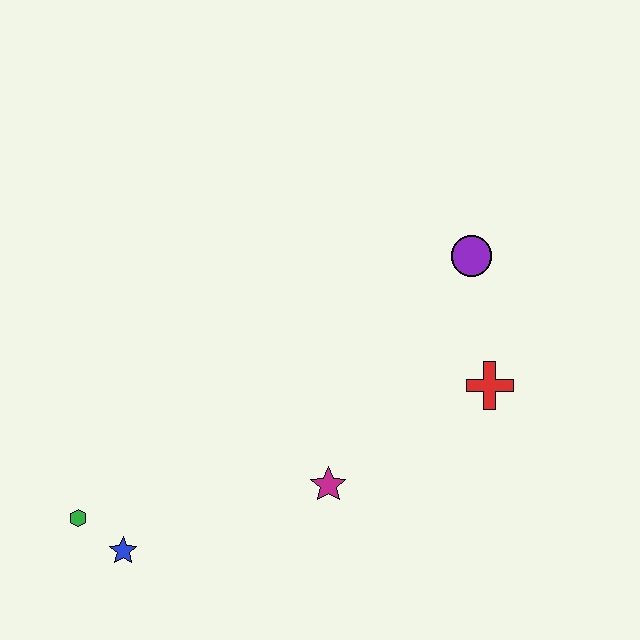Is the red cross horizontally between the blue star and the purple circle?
No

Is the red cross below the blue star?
No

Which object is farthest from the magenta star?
The purple circle is farthest from the magenta star.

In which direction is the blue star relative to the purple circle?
The blue star is to the left of the purple circle.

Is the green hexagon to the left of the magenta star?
Yes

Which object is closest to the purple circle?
The red cross is closest to the purple circle.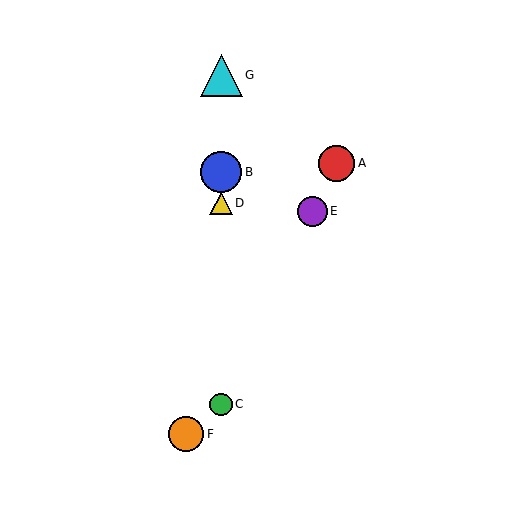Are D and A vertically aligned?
No, D is at x≈221 and A is at x≈337.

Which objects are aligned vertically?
Objects B, C, D, G are aligned vertically.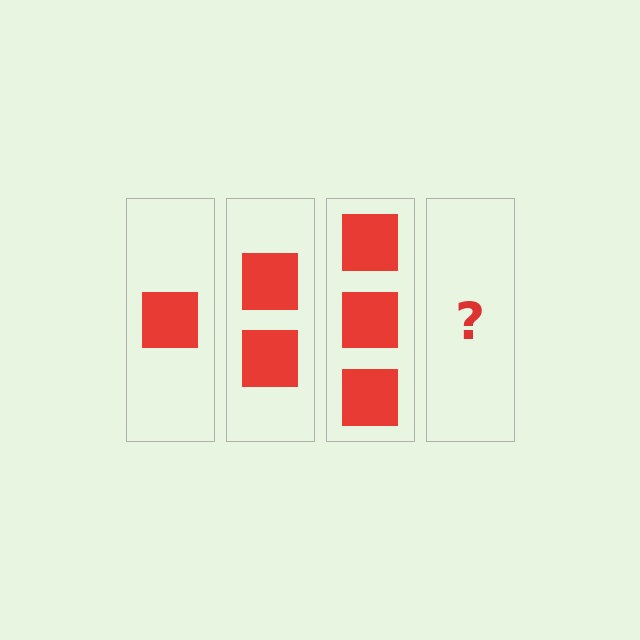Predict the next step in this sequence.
The next step is 4 squares.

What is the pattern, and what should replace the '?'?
The pattern is that each step adds one more square. The '?' should be 4 squares.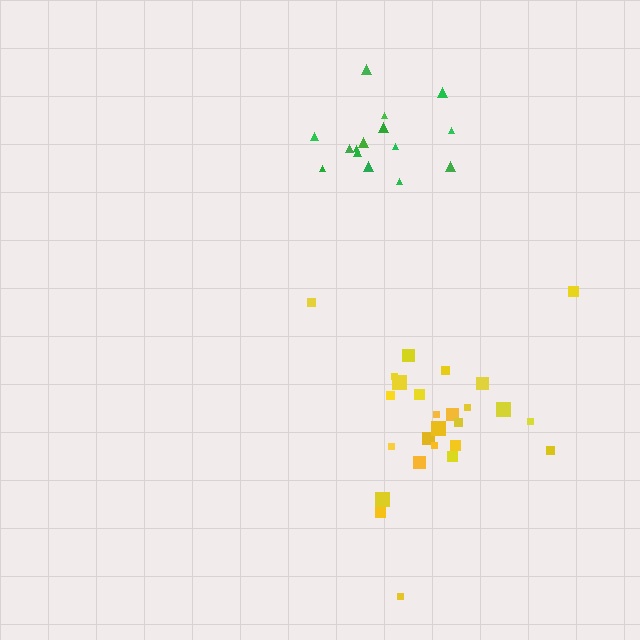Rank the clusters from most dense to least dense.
green, yellow.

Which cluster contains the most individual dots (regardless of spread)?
Yellow (26).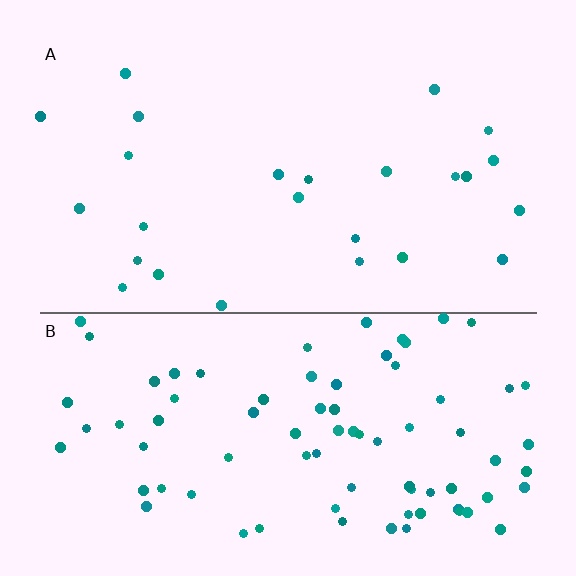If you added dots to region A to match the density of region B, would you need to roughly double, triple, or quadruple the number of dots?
Approximately triple.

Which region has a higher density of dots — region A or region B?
B (the bottom).